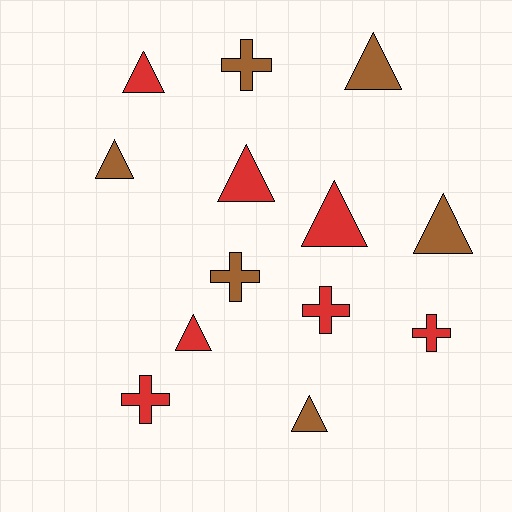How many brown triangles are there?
There are 4 brown triangles.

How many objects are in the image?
There are 13 objects.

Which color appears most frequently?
Red, with 7 objects.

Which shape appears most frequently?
Triangle, with 8 objects.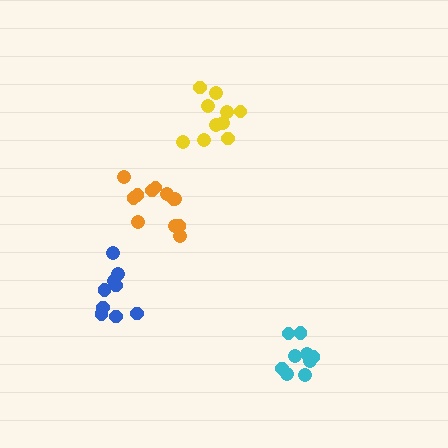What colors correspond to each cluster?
The clusters are colored: yellow, blue, orange, cyan.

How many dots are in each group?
Group 1: 10 dots, Group 2: 9 dots, Group 3: 12 dots, Group 4: 9 dots (40 total).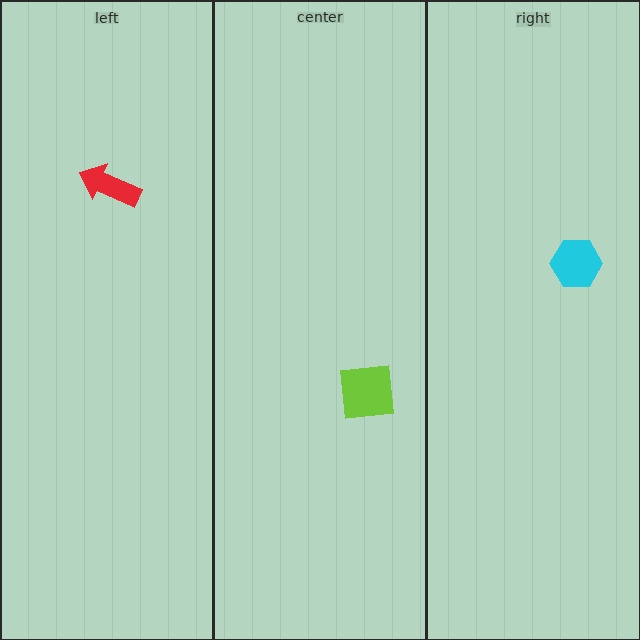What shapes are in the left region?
The red arrow.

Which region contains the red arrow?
The left region.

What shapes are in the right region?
The cyan hexagon.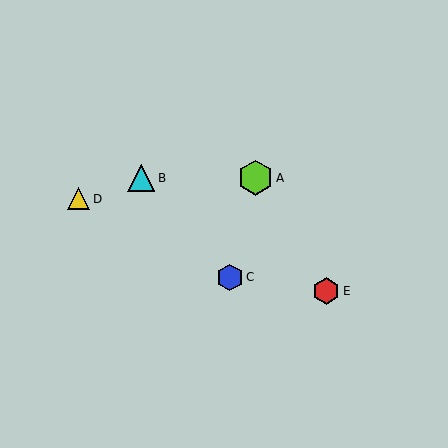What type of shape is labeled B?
Shape B is a cyan triangle.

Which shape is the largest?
The lime hexagon (labeled A) is the largest.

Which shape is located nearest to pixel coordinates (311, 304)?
The red hexagon (labeled E) at (326, 291) is nearest to that location.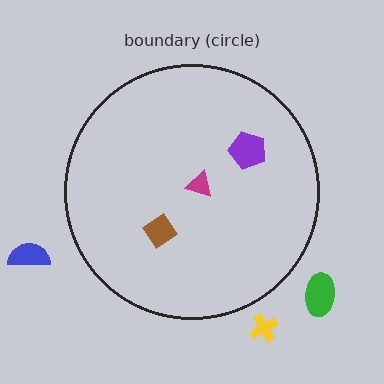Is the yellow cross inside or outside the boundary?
Outside.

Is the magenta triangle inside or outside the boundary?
Inside.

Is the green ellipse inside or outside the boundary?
Outside.